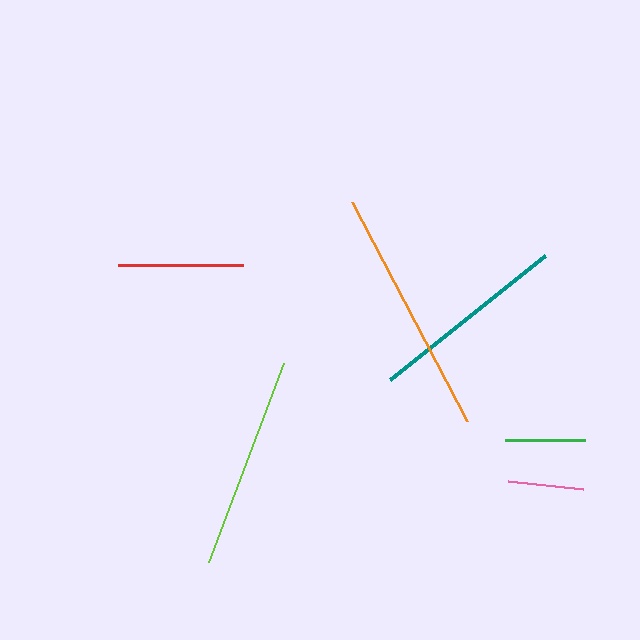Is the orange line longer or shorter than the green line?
The orange line is longer than the green line.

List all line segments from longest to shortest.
From longest to shortest: orange, lime, teal, red, green, pink.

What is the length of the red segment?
The red segment is approximately 124 pixels long.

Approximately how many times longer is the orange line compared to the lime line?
The orange line is approximately 1.2 times the length of the lime line.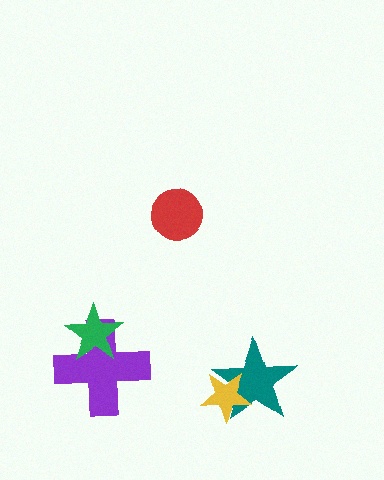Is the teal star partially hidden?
Yes, it is partially covered by another shape.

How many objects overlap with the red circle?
0 objects overlap with the red circle.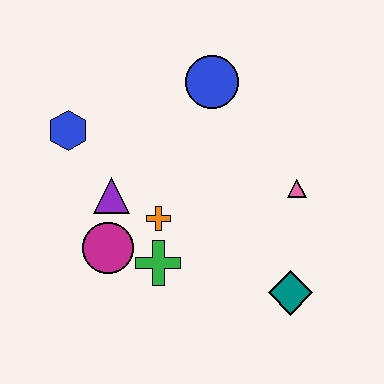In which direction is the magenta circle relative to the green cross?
The magenta circle is to the left of the green cross.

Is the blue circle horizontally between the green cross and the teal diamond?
Yes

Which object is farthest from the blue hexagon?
The teal diamond is farthest from the blue hexagon.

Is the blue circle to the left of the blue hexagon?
No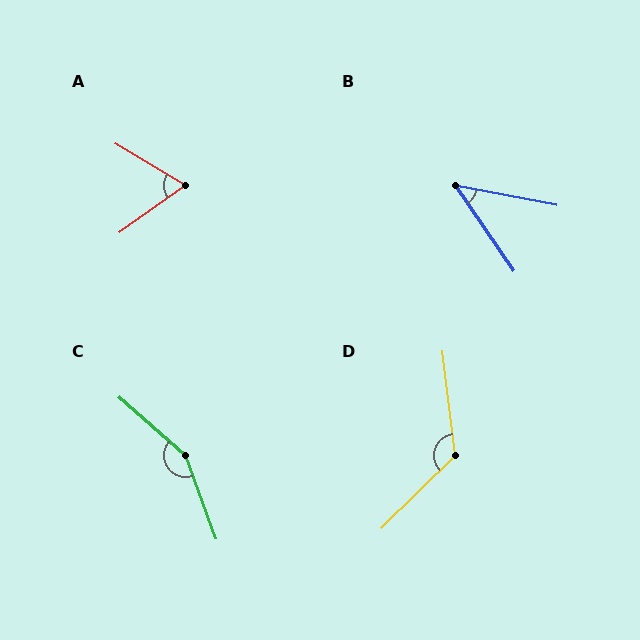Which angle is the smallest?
B, at approximately 45 degrees.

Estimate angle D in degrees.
Approximately 128 degrees.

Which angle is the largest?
C, at approximately 151 degrees.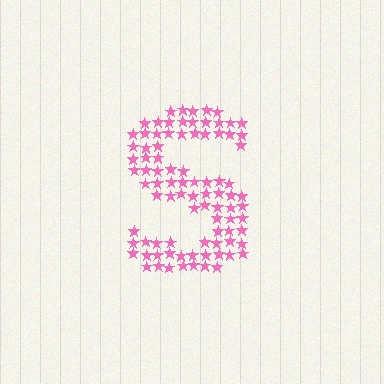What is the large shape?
The large shape is the letter S.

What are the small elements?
The small elements are stars.